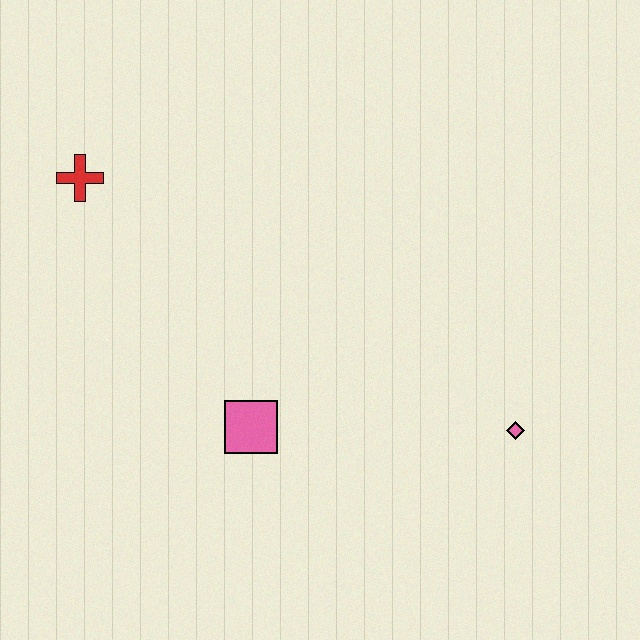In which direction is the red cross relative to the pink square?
The red cross is above the pink square.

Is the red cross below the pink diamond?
No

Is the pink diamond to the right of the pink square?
Yes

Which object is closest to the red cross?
The pink square is closest to the red cross.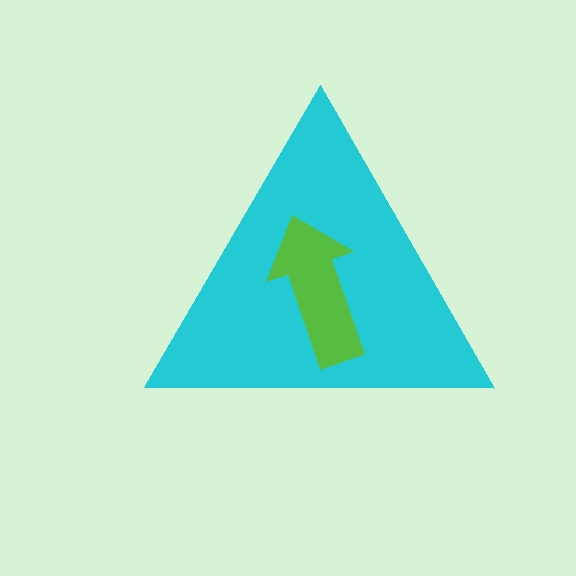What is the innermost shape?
The lime arrow.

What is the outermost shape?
The cyan triangle.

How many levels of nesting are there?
2.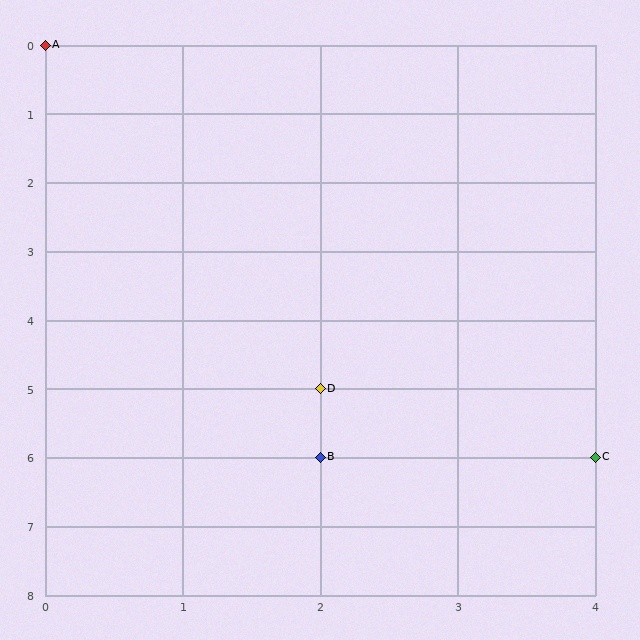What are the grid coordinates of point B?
Point B is at grid coordinates (2, 6).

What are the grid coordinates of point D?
Point D is at grid coordinates (2, 5).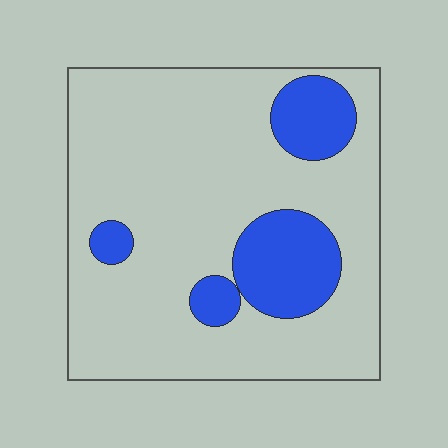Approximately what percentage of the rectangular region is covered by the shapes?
Approximately 20%.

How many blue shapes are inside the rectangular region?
4.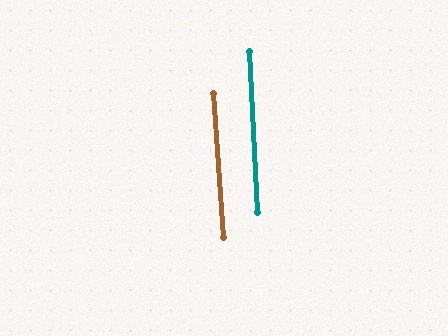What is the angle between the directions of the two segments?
Approximately 1 degree.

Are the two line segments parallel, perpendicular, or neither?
Parallel — their directions differ by only 0.8°.